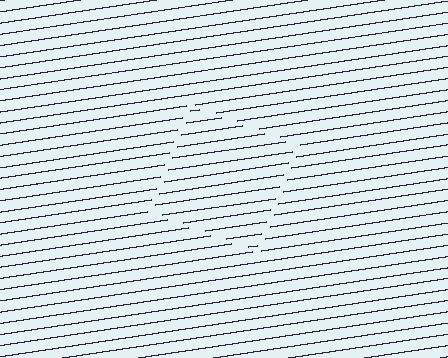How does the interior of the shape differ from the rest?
The interior of the shape contains the same grating, shifted by half a period — the contour is defined by the phase discontinuity where line-ends from the inner and outer gratings abut.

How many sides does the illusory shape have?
4 sides — the line-ends trace a square.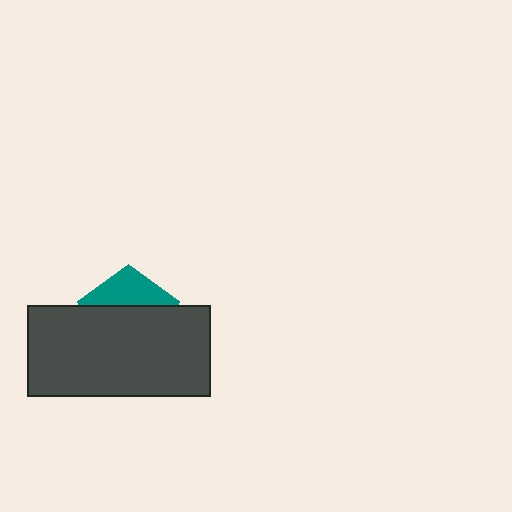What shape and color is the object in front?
The object in front is a dark gray rectangle.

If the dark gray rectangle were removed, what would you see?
You would see the complete teal pentagon.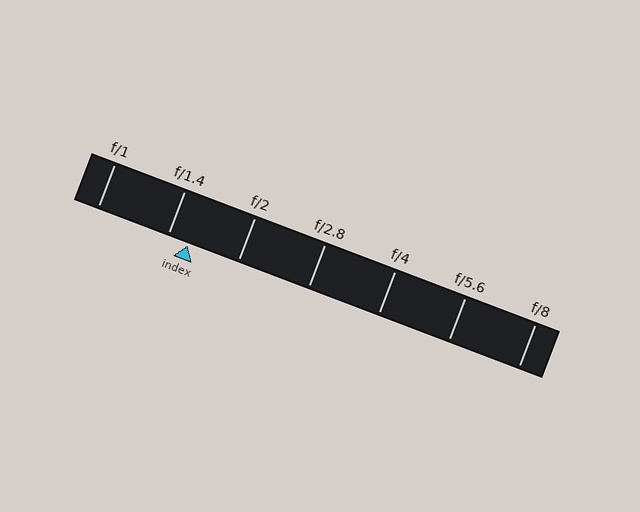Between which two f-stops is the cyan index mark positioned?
The index mark is between f/1.4 and f/2.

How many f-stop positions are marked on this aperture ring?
There are 7 f-stop positions marked.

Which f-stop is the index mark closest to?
The index mark is closest to f/1.4.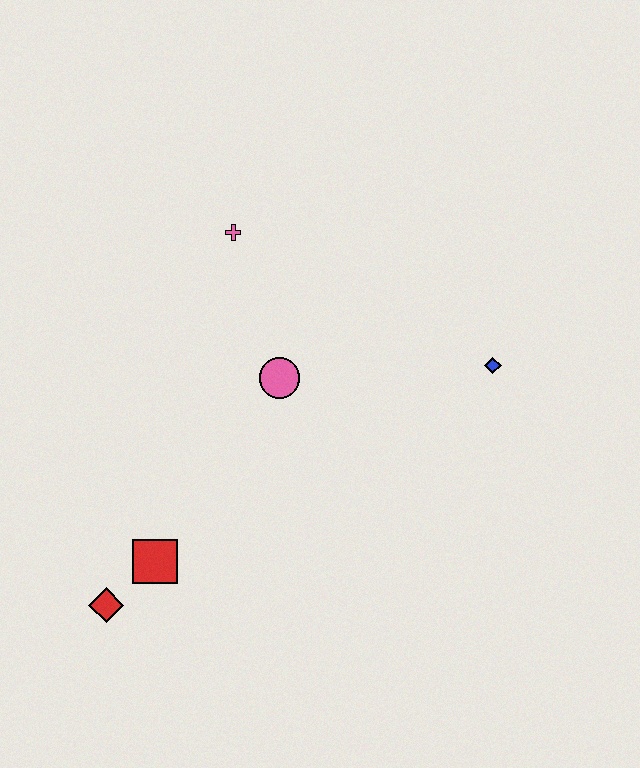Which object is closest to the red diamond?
The red square is closest to the red diamond.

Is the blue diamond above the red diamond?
Yes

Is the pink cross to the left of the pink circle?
Yes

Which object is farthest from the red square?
The blue diamond is farthest from the red square.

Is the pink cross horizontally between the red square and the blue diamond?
Yes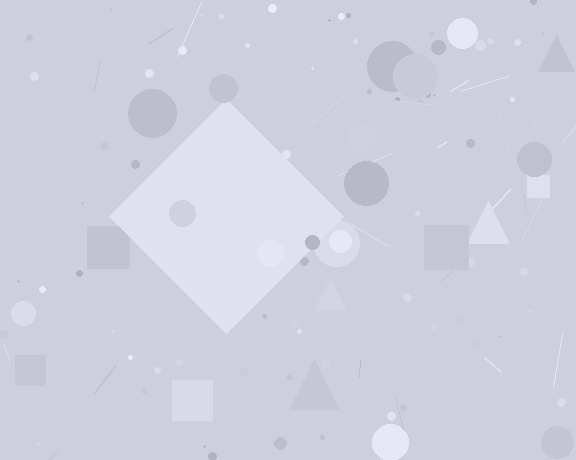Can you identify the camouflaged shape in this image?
The camouflaged shape is a diamond.